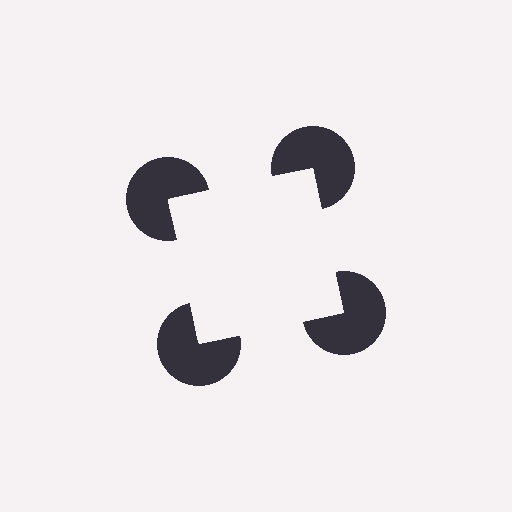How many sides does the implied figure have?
4 sides.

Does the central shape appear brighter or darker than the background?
It typically appears slightly brighter than the background, even though no actual brightness change is drawn.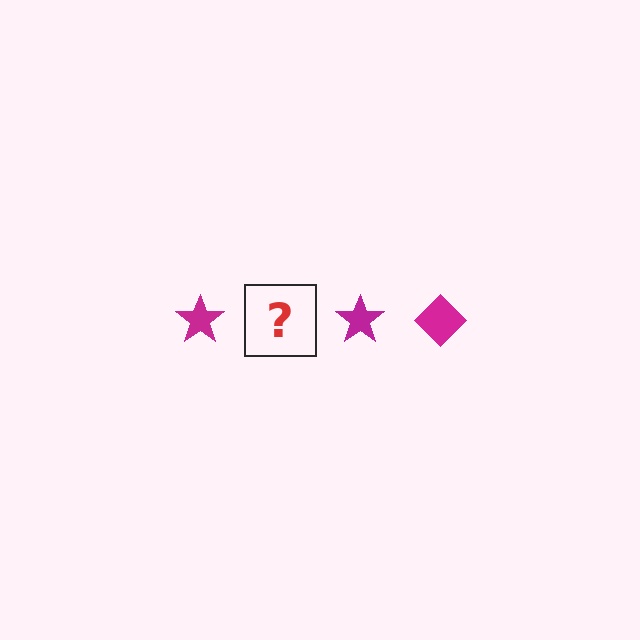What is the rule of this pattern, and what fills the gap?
The rule is that the pattern cycles through star, diamond shapes in magenta. The gap should be filled with a magenta diamond.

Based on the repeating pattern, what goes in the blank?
The blank should be a magenta diamond.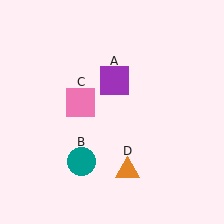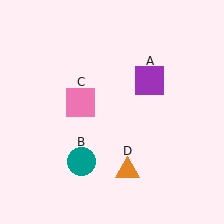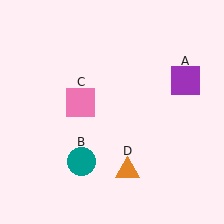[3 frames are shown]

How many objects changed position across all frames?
1 object changed position: purple square (object A).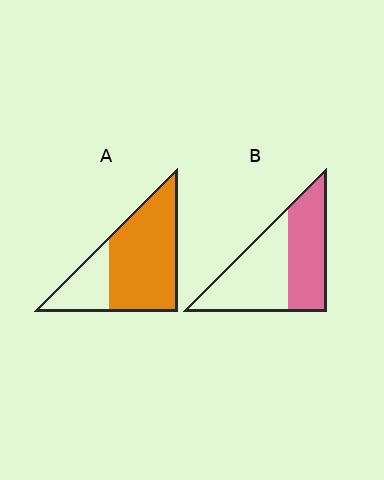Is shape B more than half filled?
Roughly half.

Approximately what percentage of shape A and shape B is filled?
A is approximately 75% and B is approximately 45%.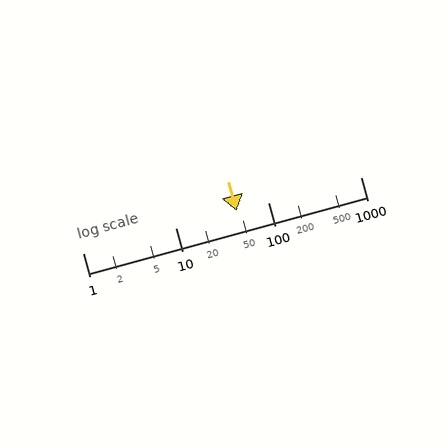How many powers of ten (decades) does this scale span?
The scale spans 3 decades, from 1 to 1000.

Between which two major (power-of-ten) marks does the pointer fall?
The pointer is between 10 and 100.